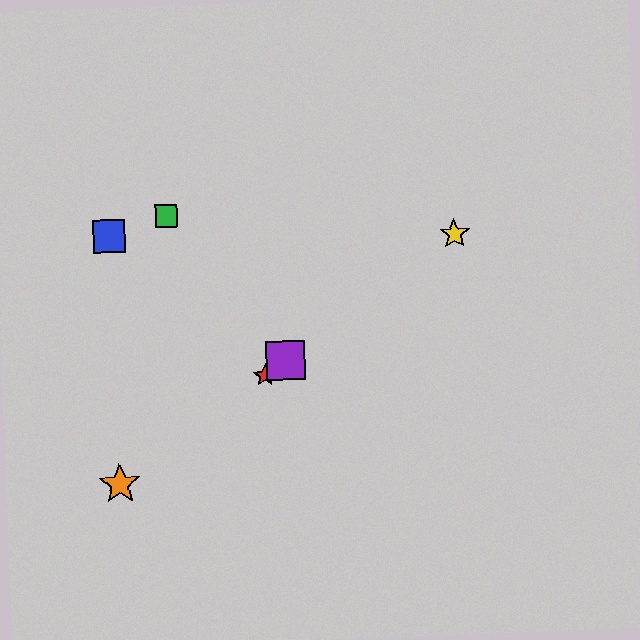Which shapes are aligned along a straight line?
The red star, the yellow star, the purple square, the orange star are aligned along a straight line.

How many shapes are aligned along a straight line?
4 shapes (the red star, the yellow star, the purple square, the orange star) are aligned along a straight line.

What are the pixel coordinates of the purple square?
The purple square is at (286, 360).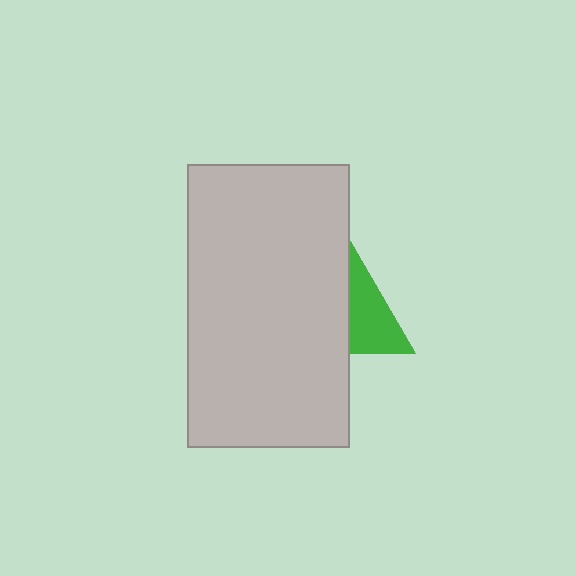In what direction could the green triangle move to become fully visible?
The green triangle could move right. That would shift it out from behind the light gray rectangle entirely.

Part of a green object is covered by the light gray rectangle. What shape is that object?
It is a triangle.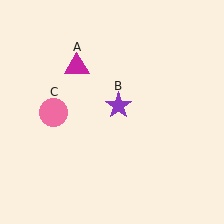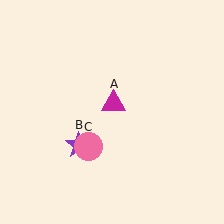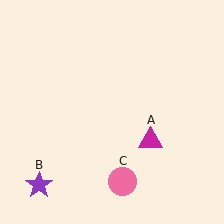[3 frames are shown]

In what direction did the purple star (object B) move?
The purple star (object B) moved down and to the left.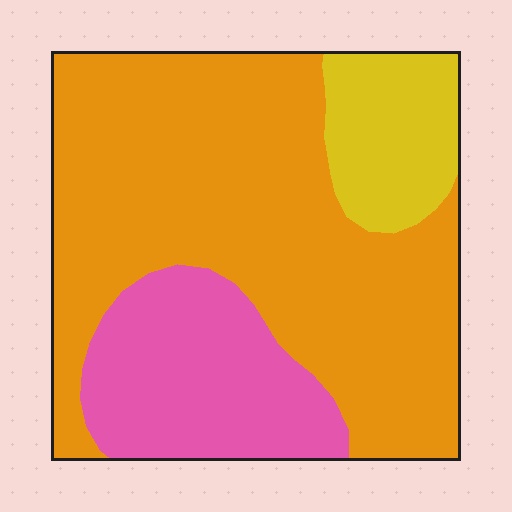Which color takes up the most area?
Orange, at roughly 65%.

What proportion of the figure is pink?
Pink covers 23% of the figure.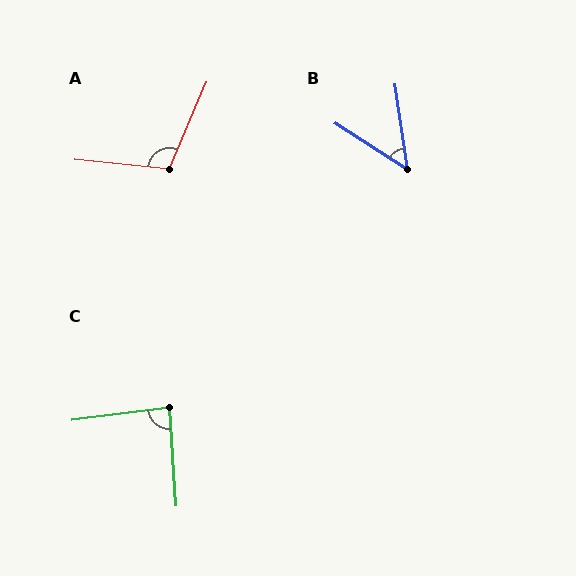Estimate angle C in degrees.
Approximately 87 degrees.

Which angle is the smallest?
B, at approximately 49 degrees.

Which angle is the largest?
A, at approximately 107 degrees.